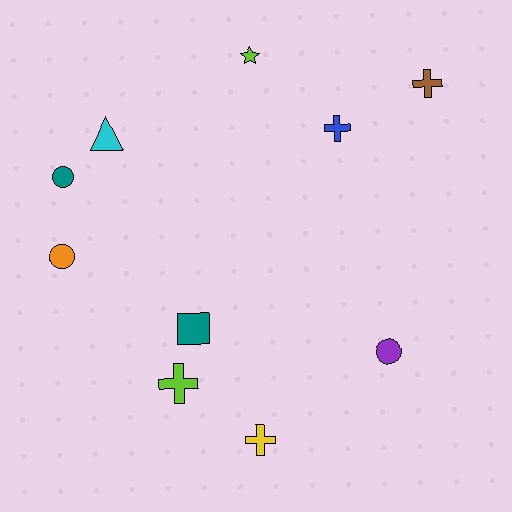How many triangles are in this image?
There is 1 triangle.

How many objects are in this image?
There are 10 objects.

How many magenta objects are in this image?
There are no magenta objects.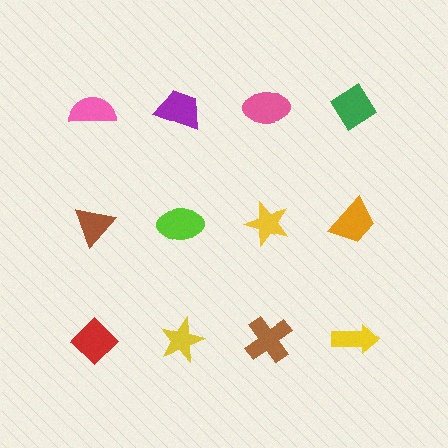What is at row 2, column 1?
A brown triangle.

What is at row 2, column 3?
A yellow star.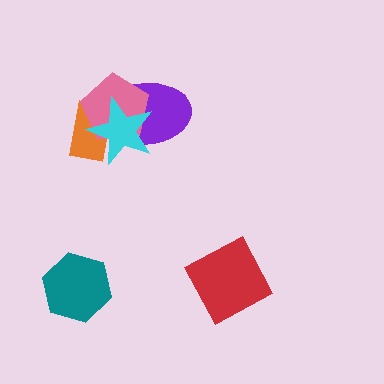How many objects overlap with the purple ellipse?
3 objects overlap with the purple ellipse.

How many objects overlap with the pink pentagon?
3 objects overlap with the pink pentagon.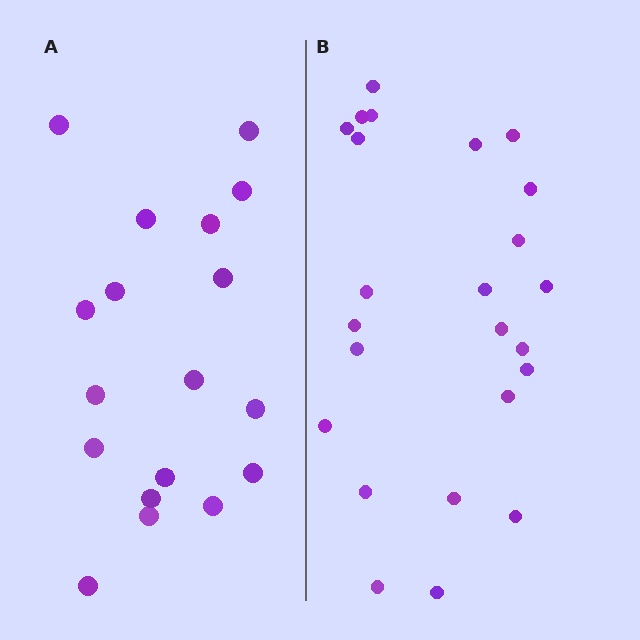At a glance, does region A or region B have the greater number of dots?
Region B (the right region) has more dots.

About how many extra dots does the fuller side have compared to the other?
Region B has about 6 more dots than region A.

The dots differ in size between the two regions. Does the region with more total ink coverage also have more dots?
No. Region A has more total ink coverage because its dots are larger, but region B actually contains more individual dots. Total area can be misleading — the number of items is what matters here.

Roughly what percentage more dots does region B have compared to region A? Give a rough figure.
About 35% more.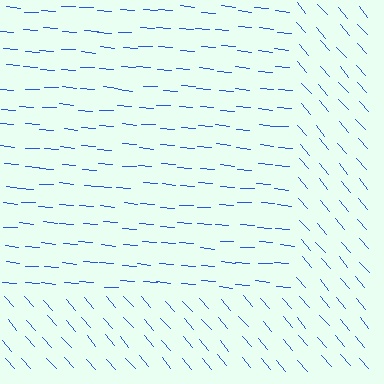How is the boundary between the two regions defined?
The boundary is defined purely by a change in line orientation (approximately 45 degrees difference). All lines are the same color and thickness.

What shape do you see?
I see a rectangle.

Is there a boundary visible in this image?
Yes, there is a texture boundary formed by a change in line orientation.